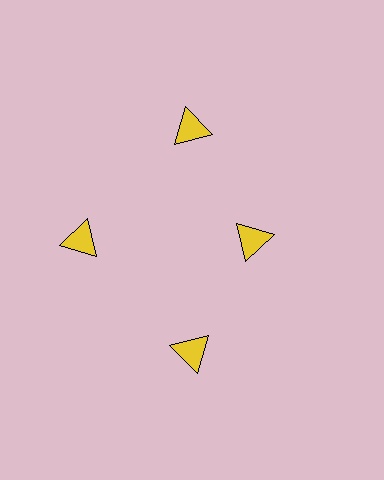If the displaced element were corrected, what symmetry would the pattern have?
It would have 4-fold rotational symmetry — the pattern would map onto itself every 90 degrees.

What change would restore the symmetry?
The symmetry would be restored by moving it outward, back onto the ring so that all 4 triangles sit at equal angles and equal distance from the center.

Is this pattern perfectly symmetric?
No. The 4 yellow triangles are arranged in a ring, but one element near the 3 o'clock position is pulled inward toward the center, breaking the 4-fold rotational symmetry.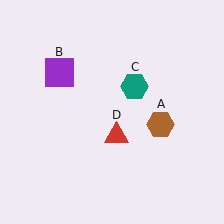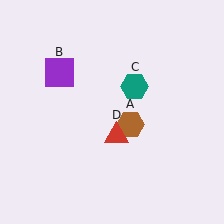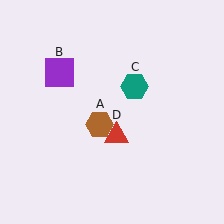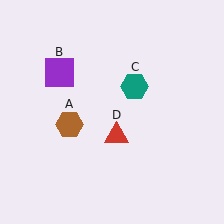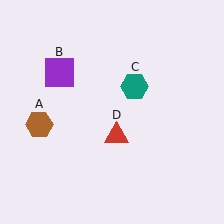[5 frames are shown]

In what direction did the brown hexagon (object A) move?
The brown hexagon (object A) moved left.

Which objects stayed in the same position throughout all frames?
Purple square (object B) and teal hexagon (object C) and red triangle (object D) remained stationary.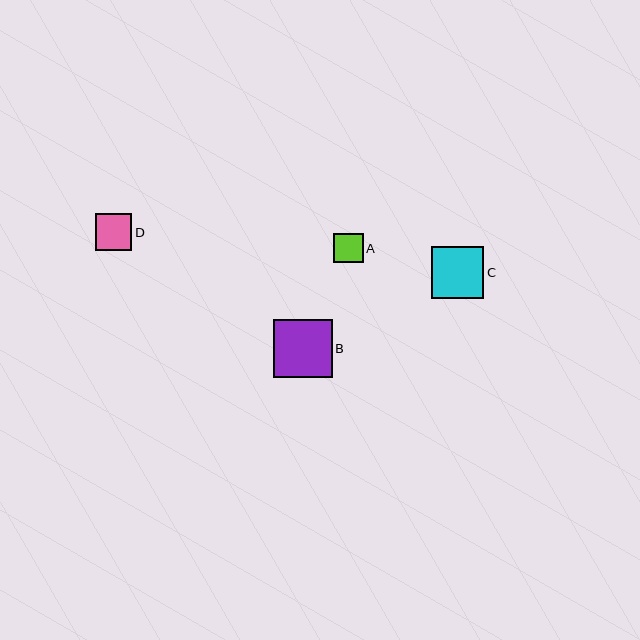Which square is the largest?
Square B is the largest with a size of approximately 59 pixels.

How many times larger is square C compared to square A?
Square C is approximately 1.8 times the size of square A.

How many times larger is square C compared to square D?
Square C is approximately 1.4 times the size of square D.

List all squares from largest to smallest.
From largest to smallest: B, C, D, A.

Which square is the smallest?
Square A is the smallest with a size of approximately 29 pixels.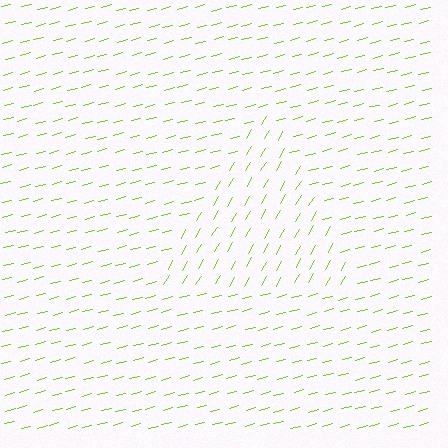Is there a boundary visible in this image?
Yes, there is a texture boundary formed by a change in line orientation.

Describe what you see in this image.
The image is filled with small lime line segments. A triangle region in the image has lines oriented differently from the surrounding lines, creating a visible texture boundary.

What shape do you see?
I see a triangle.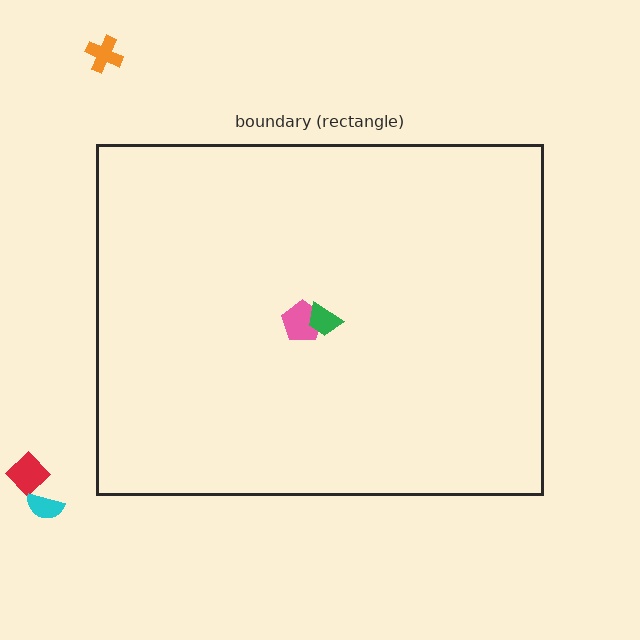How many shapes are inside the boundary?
2 inside, 3 outside.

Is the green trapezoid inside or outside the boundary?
Inside.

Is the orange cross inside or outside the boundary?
Outside.